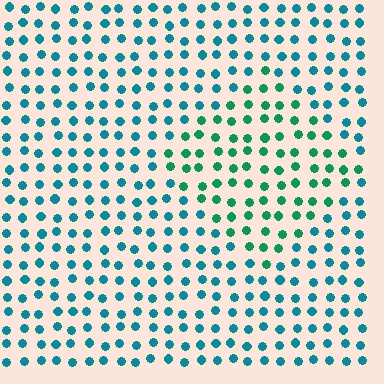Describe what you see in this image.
The image is filled with small teal elements in a uniform arrangement. A diamond-shaped region is visible where the elements are tinted to a slightly different hue, forming a subtle color boundary.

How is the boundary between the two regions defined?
The boundary is defined purely by a slight shift in hue (about 34 degrees). Spacing, size, and orientation are identical on both sides.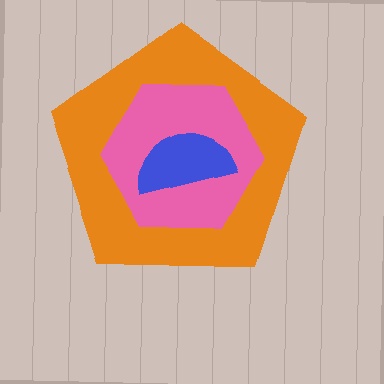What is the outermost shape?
The orange pentagon.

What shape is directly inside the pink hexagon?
The blue semicircle.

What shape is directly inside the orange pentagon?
The pink hexagon.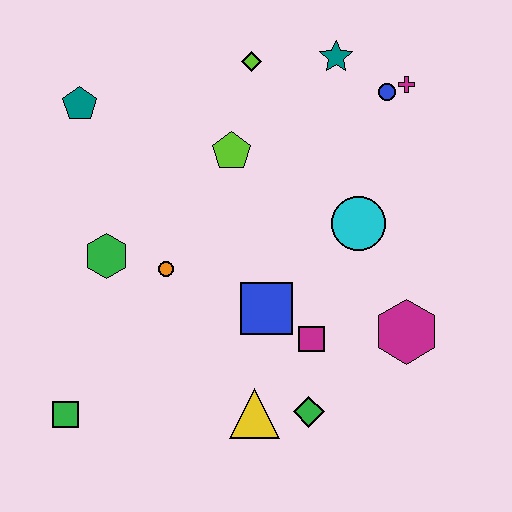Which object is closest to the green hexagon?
The orange circle is closest to the green hexagon.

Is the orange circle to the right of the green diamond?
No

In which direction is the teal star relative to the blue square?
The teal star is above the blue square.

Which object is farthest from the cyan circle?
The green square is farthest from the cyan circle.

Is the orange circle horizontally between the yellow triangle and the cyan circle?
No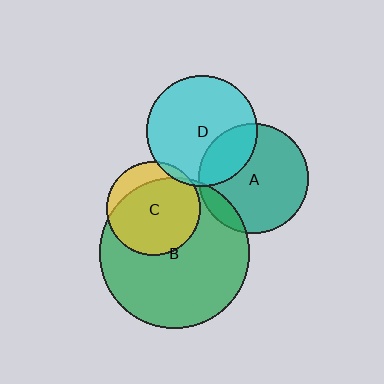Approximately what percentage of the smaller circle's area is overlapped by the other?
Approximately 25%.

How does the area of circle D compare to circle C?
Approximately 1.4 times.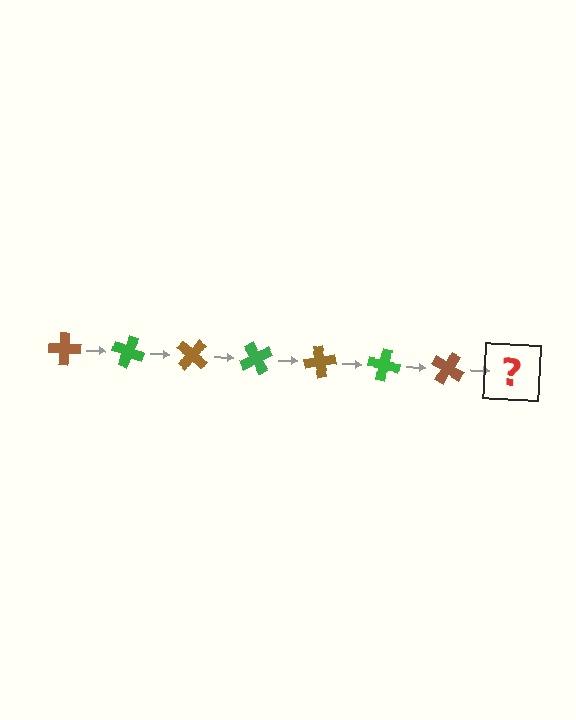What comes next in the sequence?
The next element should be a green cross, rotated 140 degrees from the start.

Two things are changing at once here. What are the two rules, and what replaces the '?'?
The two rules are that it rotates 20 degrees each step and the color cycles through brown and green. The '?' should be a green cross, rotated 140 degrees from the start.